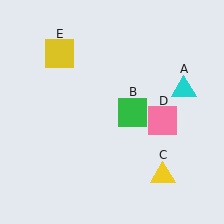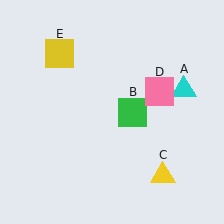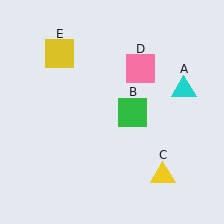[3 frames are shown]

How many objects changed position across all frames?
1 object changed position: pink square (object D).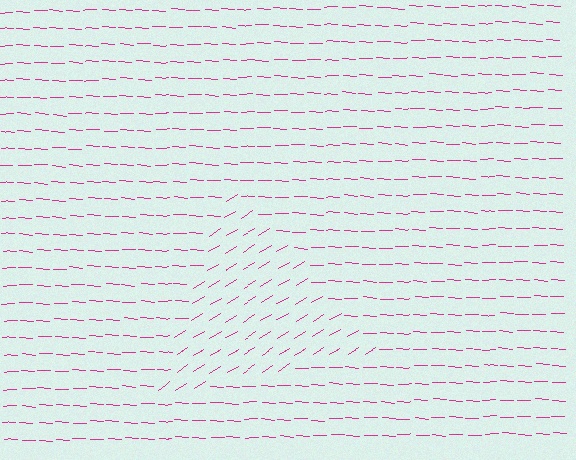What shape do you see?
I see a triangle.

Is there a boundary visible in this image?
Yes, there is a texture boundary formed by a change in line orientation.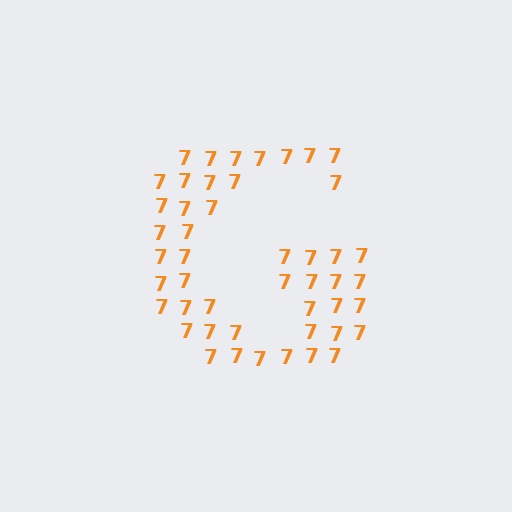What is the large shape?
The large shape is the letter G.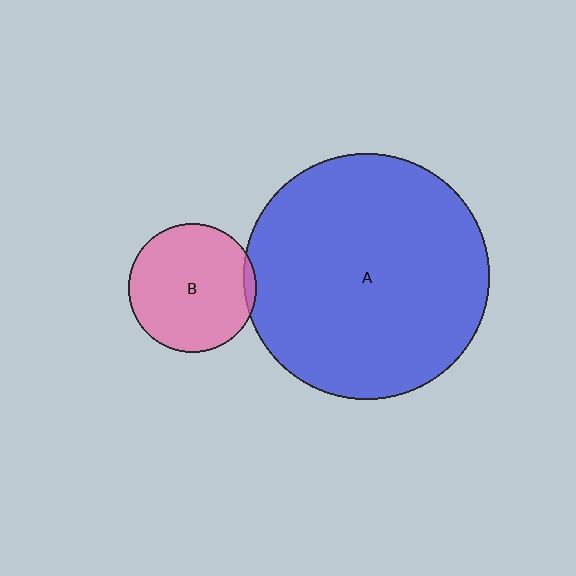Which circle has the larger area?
Circle A (blue).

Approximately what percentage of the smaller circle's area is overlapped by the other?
Approximately 5%.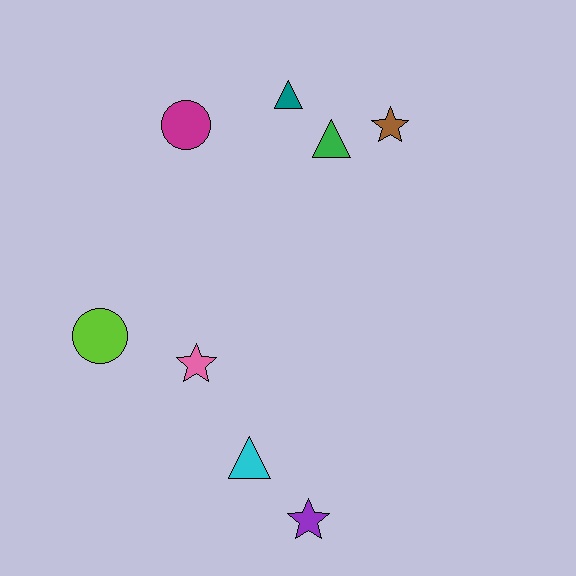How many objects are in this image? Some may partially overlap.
There are 8 objects.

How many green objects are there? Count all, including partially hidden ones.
There is 1 green object.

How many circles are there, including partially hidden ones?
There are 2 circles.